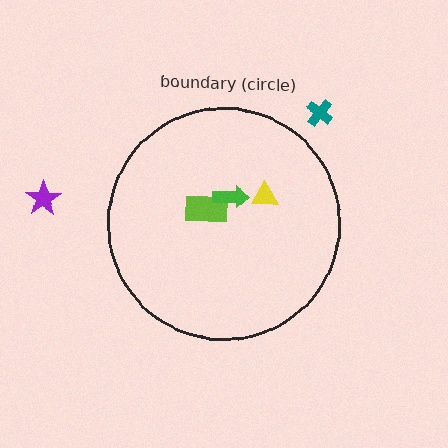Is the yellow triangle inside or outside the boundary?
Inside.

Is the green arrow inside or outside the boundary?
Inside.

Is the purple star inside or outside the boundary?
Outside.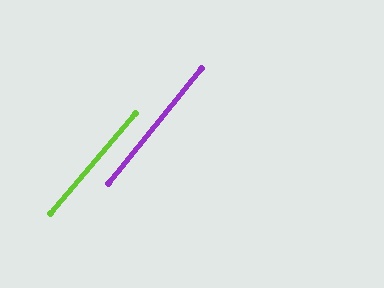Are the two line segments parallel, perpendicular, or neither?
Parallel — their directions differ by only 1.7°.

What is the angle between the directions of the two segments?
Approximately 2 degrees.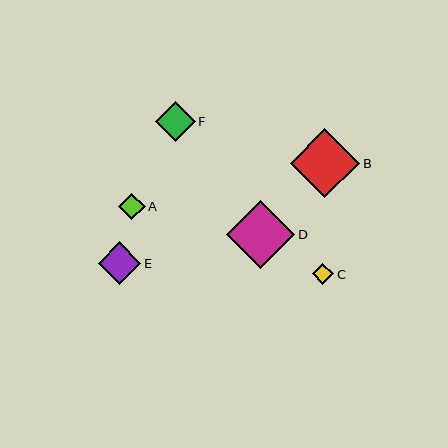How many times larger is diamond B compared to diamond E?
Diamond B is approximately 1.6 times the size of diamond E.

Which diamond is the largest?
Diamond B is the largest with a size of approximately 70 pixels.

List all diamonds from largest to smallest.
From largest to smallest: B, D, E, F, A, C.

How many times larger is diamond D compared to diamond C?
Diamond D is approximately 3.2 times the size of diamond C.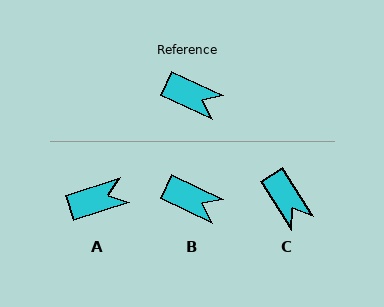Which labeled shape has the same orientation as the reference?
B.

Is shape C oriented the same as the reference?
No, it is off by about 33 degrees.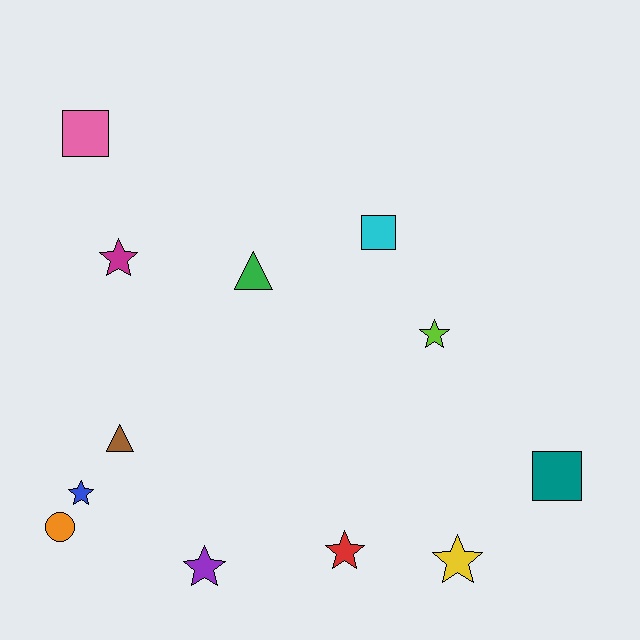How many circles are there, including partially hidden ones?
There is 1 circle.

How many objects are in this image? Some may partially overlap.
There are 12 objects.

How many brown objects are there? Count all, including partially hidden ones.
There is 1 brown object.